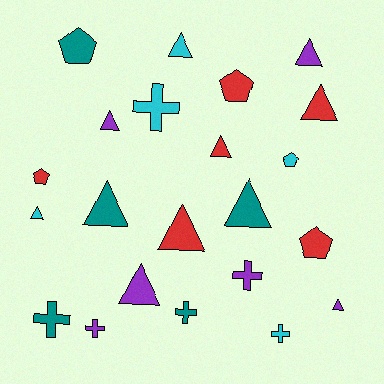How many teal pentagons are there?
There is 1 teal pentagon.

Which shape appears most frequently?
Triangle, with 11 objects.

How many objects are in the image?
There are 22 objects.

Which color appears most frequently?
Purple, with 6 objects.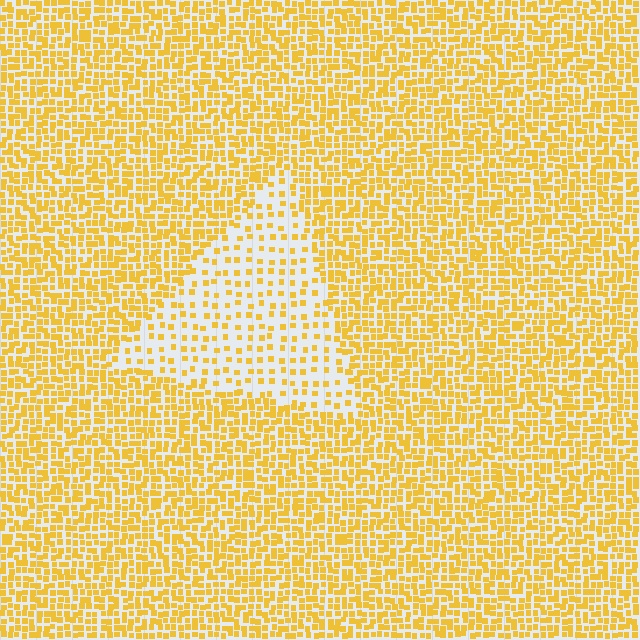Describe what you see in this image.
The image contains small yellow elements arranged at two different densities. A triangle-shaped region is visible where the elements are less densely packed than the surrounding area.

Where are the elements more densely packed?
The elements are more densely packed outside the triangle boundary.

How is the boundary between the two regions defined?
The boundary is defined by a change in element density (approximately 2.4x ratio). All elements are the same color, size, and shape.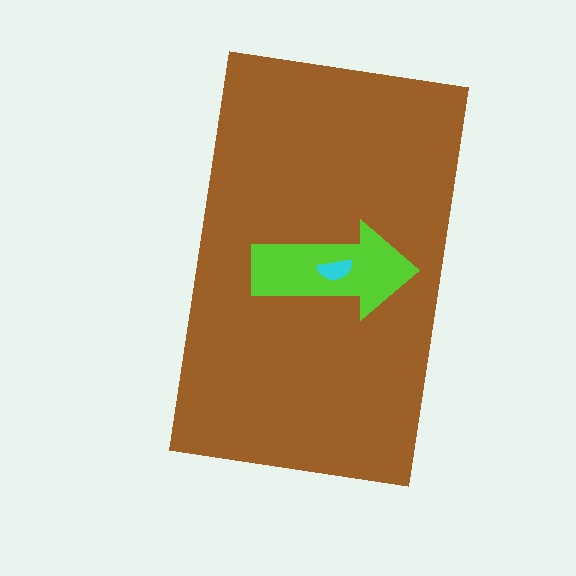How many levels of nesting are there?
3.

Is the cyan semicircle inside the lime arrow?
Yes.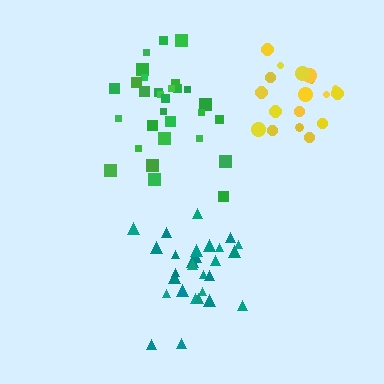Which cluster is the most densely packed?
Teal.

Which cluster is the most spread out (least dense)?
Green.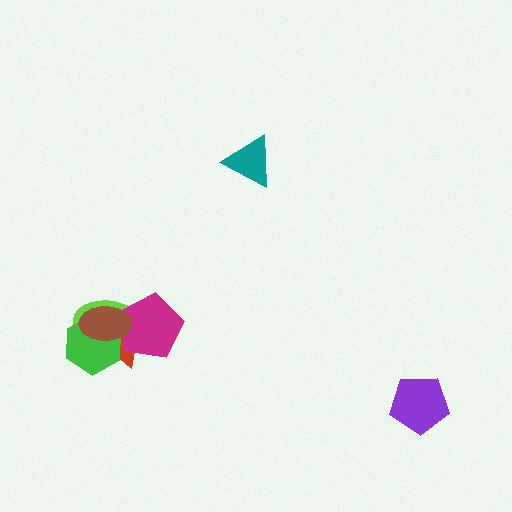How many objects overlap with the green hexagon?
3 objects overlap with the green hexagon.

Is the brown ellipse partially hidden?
No, no other shape covers it.